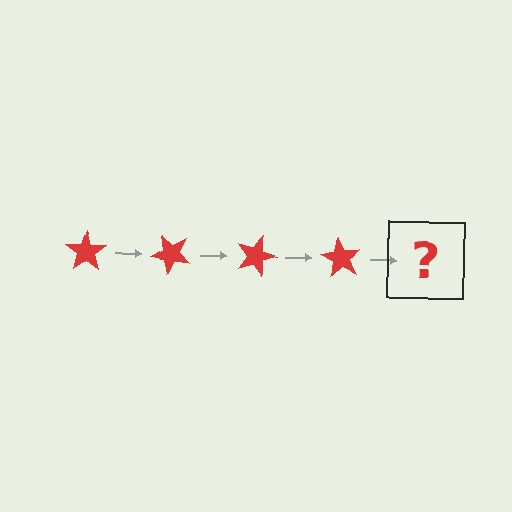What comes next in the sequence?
The next element should be a red star rotated 180 degrees.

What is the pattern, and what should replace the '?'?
The pattern is that the star rotates 45 degrees each step. The '?' should be a red star rotated 180 degrees.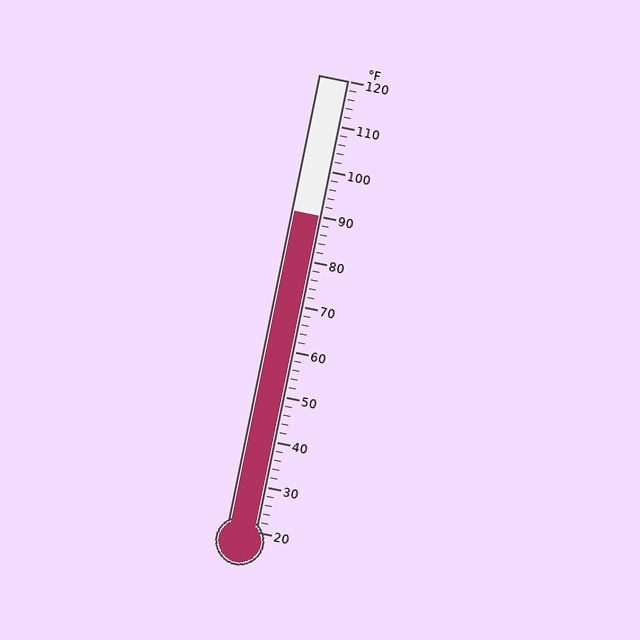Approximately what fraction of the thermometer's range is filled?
The thermometer is filled to approximately 70% of its range.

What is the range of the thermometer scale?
The thermometer scale ranges from 20°F to 120°F.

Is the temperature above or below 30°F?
The temperature is above 30°F.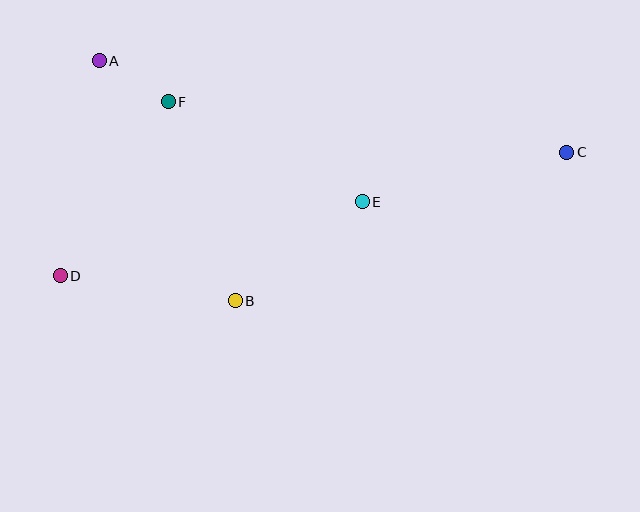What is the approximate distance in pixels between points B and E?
The distance between B and E is approximately 161 pixels.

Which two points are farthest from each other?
Points C and D are farthest from each other.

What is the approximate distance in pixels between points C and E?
The distance between C and E is approximately 211 pixels.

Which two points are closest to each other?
Points A and F are closest to each other.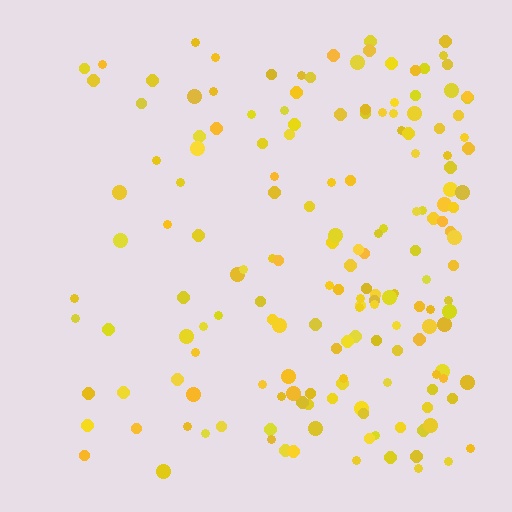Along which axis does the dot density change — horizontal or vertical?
Horizontal.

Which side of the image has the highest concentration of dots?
The right.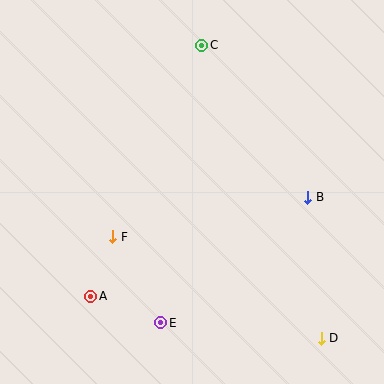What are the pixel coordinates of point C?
Point C is at (202, 45).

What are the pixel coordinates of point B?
Point B is at (308, 197).